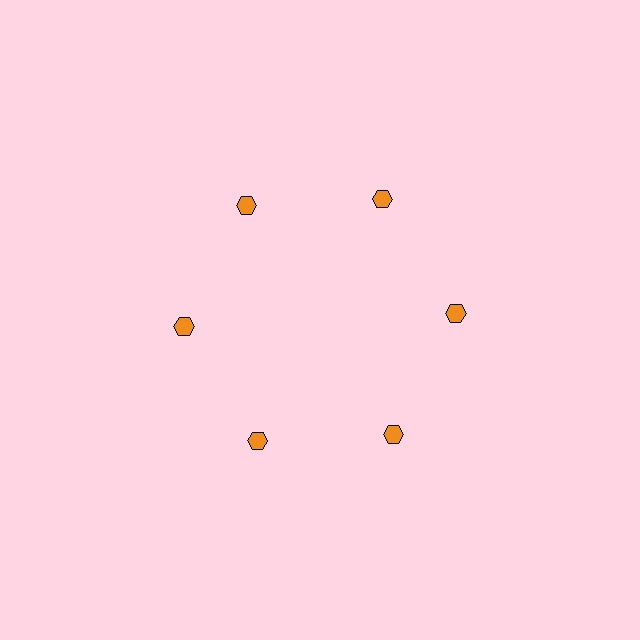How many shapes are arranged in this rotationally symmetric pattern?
There are 6 shapes, arranged in 6 groups of 1.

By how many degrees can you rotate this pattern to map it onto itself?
The pattern maps onto itself every 60 degrees of rotation.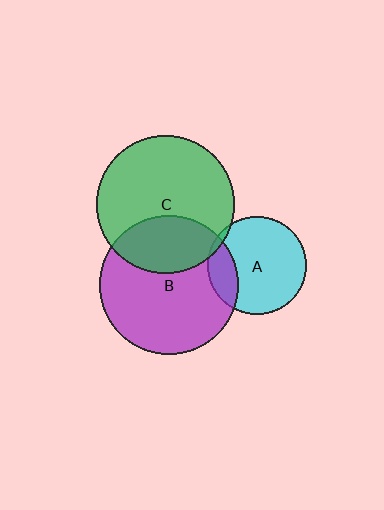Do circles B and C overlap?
Yes.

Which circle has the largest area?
Circle B (purple).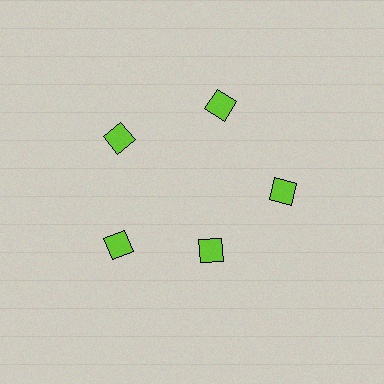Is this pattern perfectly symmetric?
No. The 5 lime diamonds are arranged in a ring, but one element near the 5 o'clock position is pulled inward toward the center, breaking the 5-fold rotational symmetry.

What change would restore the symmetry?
The symmetry would be restored by moving it outward, back onto the ring so that all 5 diamonds sit at equal angles and equal distance from the center.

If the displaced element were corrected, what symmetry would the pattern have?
It would have 5-fold rotational symmetry — the pattern would map onto itself every 72 degrees.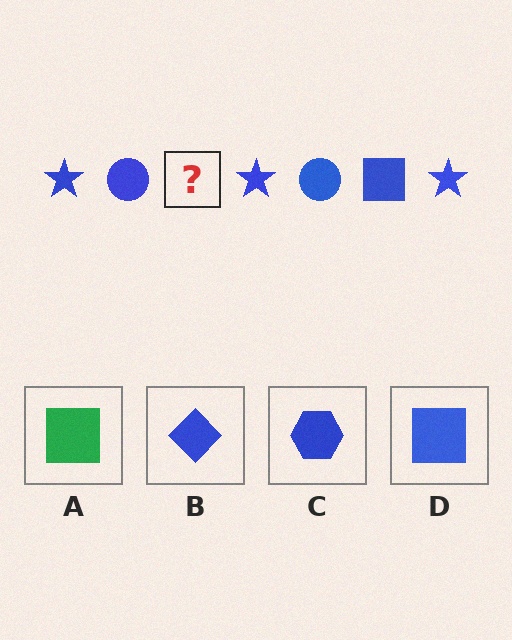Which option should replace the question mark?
Option D.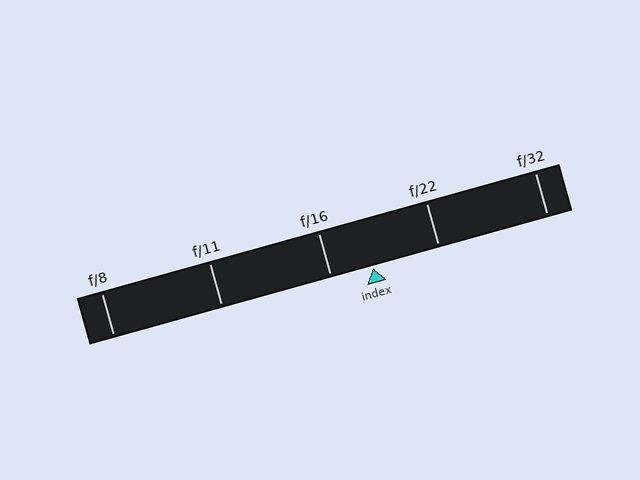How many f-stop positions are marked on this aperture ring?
There are 5 f-stop positions marked.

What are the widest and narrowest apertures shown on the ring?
The widest aperture shown is f/8 and the narrowest is f/32.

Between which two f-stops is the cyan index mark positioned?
The index mark is between f/16 and f/22.